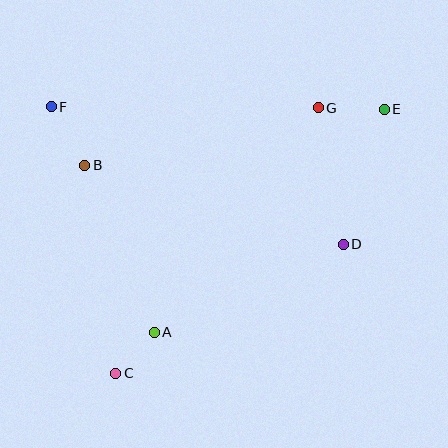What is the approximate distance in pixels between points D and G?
The distance between D and G is approximately 139 pixels.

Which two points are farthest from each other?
Points C and E are farthest from each other.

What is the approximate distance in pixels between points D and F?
The distance between D and F is approximately 322 pixels.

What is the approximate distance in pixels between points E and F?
The distance between E and F is approximately 333 pixels.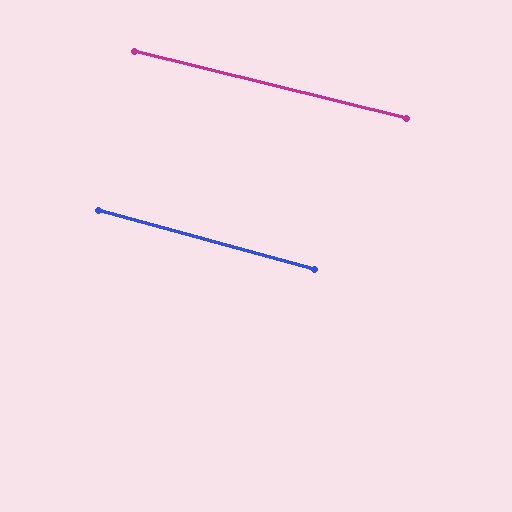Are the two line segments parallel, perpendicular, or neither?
Parallel — their directions differ by only 1.5°.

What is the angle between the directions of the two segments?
Approximately 1 degree.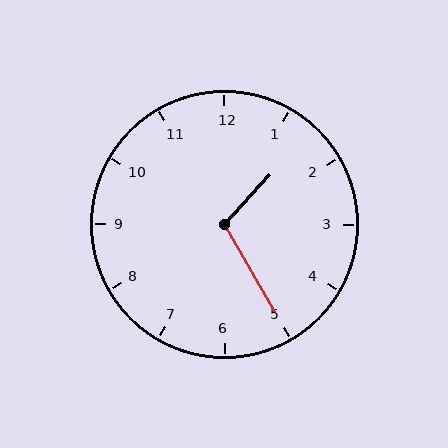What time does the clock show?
1:25.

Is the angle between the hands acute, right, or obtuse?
It is obtuse.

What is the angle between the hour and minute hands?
Approximately 108 degrees.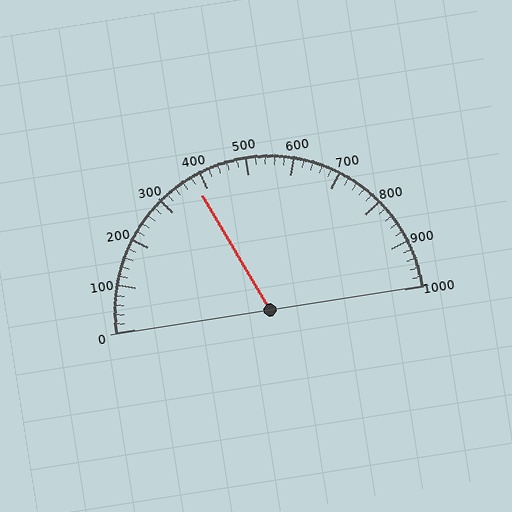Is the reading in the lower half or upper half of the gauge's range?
The reading is in the lower half of the range (0 to 1000).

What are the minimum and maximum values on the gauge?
The gauge ranges from 0 to 1000.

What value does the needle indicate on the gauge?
The needle indicates approximately 380.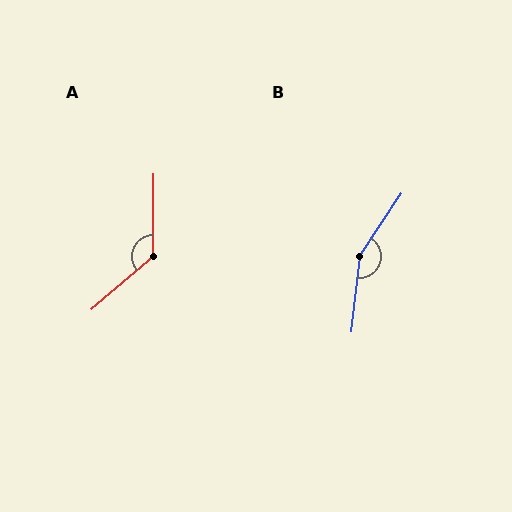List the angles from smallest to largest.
A (131°), B (153°).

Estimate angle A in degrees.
Approximately 131 degrees.